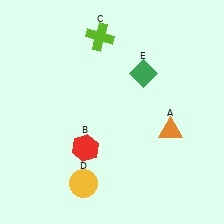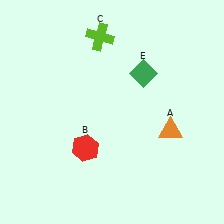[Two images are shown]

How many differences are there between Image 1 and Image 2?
There is 1 difference between the two images.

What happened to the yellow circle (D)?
The yellow circle (D) was removed in Image 2. It was in the bottom-left area of Image 1.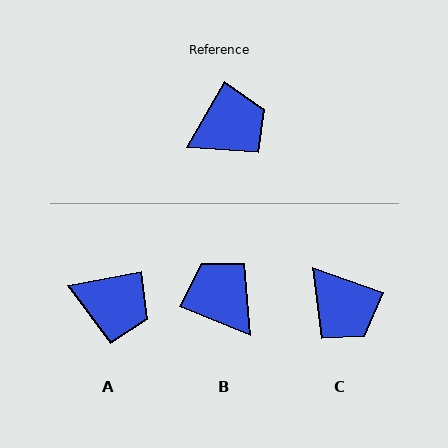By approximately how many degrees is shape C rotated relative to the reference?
Approximately 79 degrees clockwise.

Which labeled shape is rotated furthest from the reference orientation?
B, about 98 degrees away.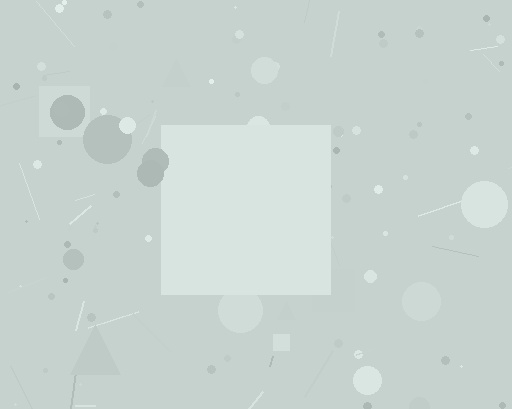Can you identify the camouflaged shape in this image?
The camouflaged shape is a square.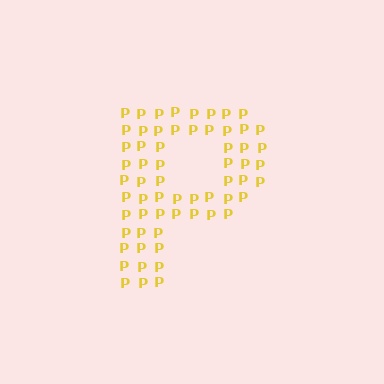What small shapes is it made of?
It is made of small letter P's.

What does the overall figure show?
The overall figure shows the letter P.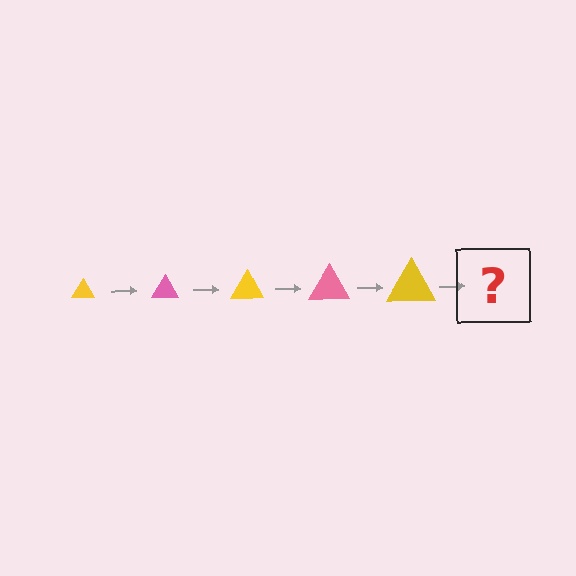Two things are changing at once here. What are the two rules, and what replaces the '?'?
The two rules are that the triangle grows larger each step and the color cycles through yellow and pink. The '?' should be a pink triangle, larger than the previous one.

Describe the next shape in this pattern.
It should be a pink triangle, larger than the previous one.